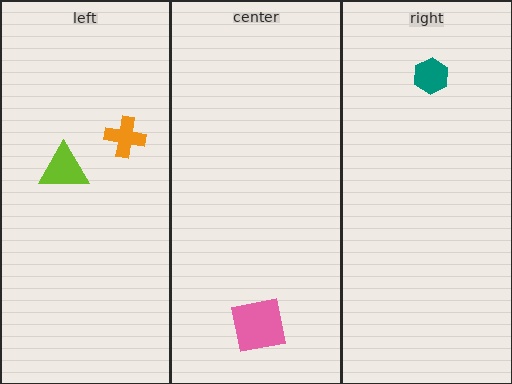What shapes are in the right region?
The teal hexagon.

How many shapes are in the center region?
1.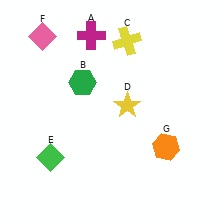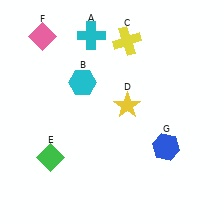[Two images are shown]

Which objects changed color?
A changed from magenta to cyan. B changed from green to cyan. G changed from orange to blue.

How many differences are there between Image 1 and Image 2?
There are 3 differences between the two images.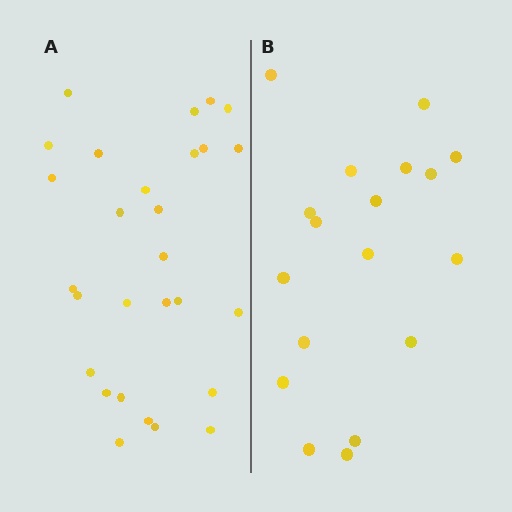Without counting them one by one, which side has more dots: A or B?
Region A (the left region) has more dots.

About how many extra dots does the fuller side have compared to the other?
Region A has roughly 10 or so more dots than region B.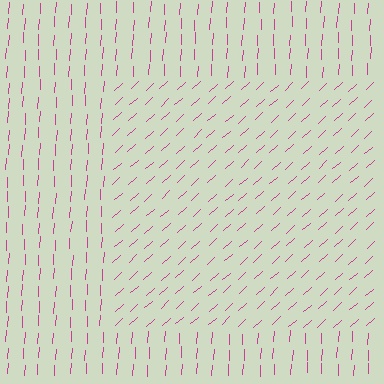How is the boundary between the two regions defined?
The boundary is defined purely by a change in line orientation (approximately 45 degrees difference). All lines are the same color and thickness.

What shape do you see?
I see a rectangle.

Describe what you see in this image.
The image is filled with small magenta line segments. A rectangle region in the image has lines oriented differently from the surrounding lines, creating a visible texture boundary.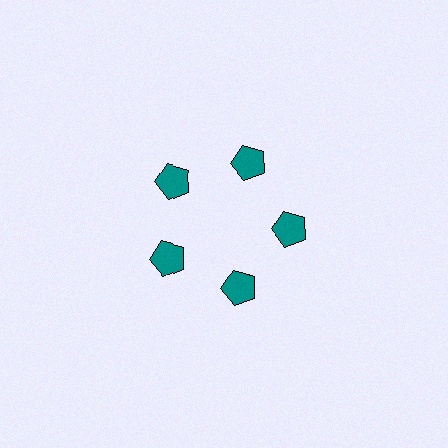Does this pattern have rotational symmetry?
Yes, this pattern has 5-fold rotational symmetry. It looks the same after rotating 72 degrees around the center.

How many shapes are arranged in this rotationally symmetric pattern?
There are 5 shapes, arranged in 5 groups of 1.